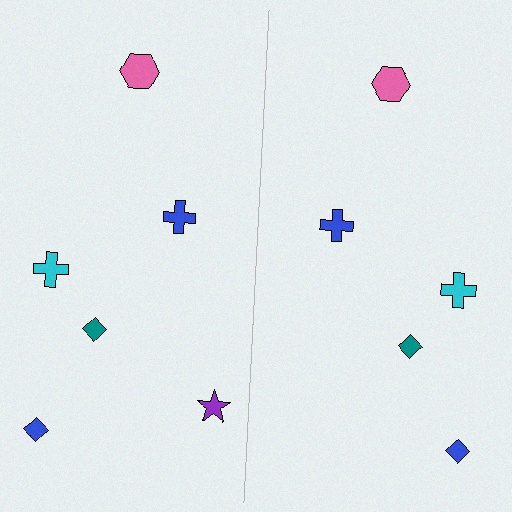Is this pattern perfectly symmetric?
No, the pattern is not perfectly symmetric. A purple star is missing from the right side.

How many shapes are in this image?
There are 11 shapes in this image.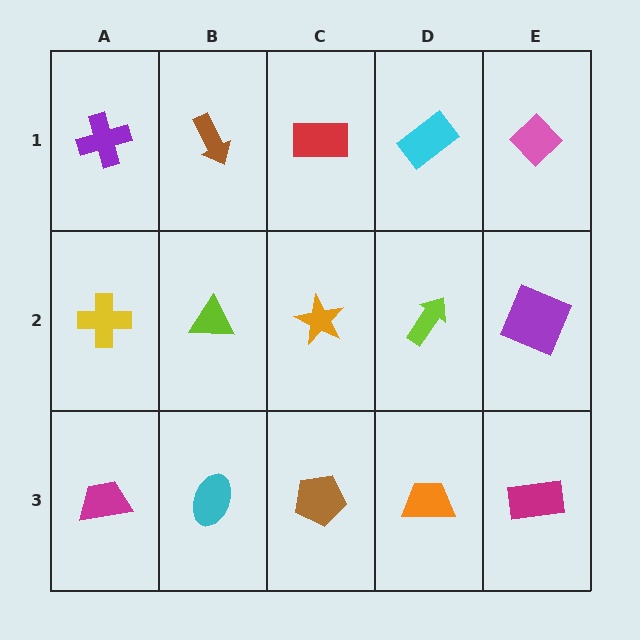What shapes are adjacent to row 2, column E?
A pink diamond (row 1, column E), a magenta rectangle (row 3, column E), a lime arrow (row 2, column D).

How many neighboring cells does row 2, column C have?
4.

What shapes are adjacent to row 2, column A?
A purple cross (row 1, column A), a magenta trapezoid (row 3, column A), a lime triangle (row 2, column B).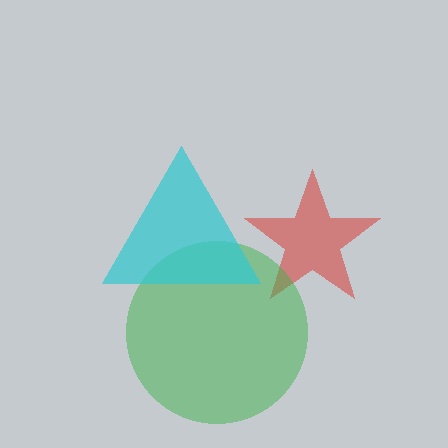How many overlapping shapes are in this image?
There are 3 overlapping shapes in the image.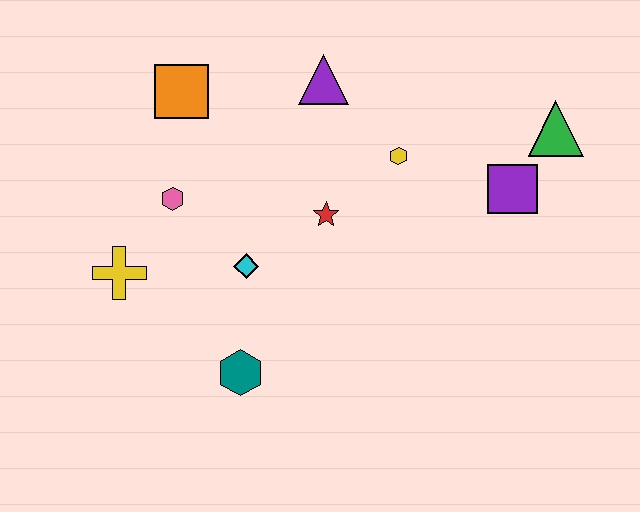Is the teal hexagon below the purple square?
Yes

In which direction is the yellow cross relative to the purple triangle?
The yellow cross is to the left of the purple triangle.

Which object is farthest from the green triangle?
The yellow cross is farthest from the green triangle.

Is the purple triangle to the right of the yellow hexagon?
No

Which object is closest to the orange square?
The pink hexagon is closest to the orange square.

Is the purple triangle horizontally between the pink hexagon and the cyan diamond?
No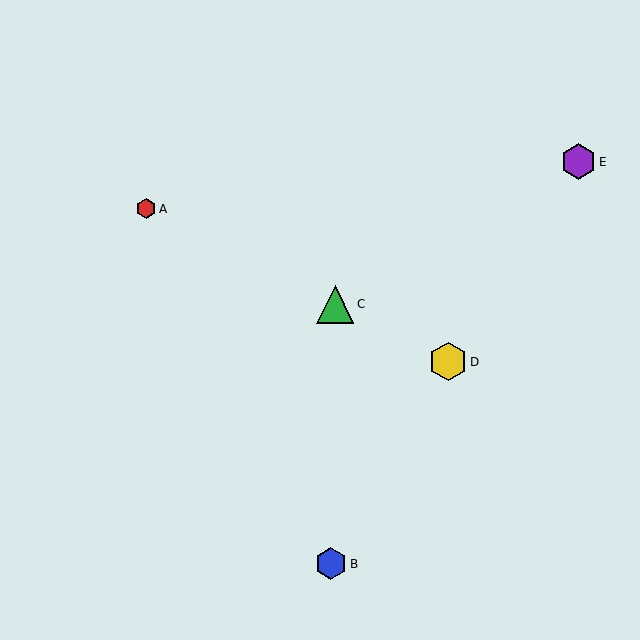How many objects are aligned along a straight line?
3 objects (A, C, D) are aligned along a straight line.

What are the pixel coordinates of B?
Object B is at (331, 564).